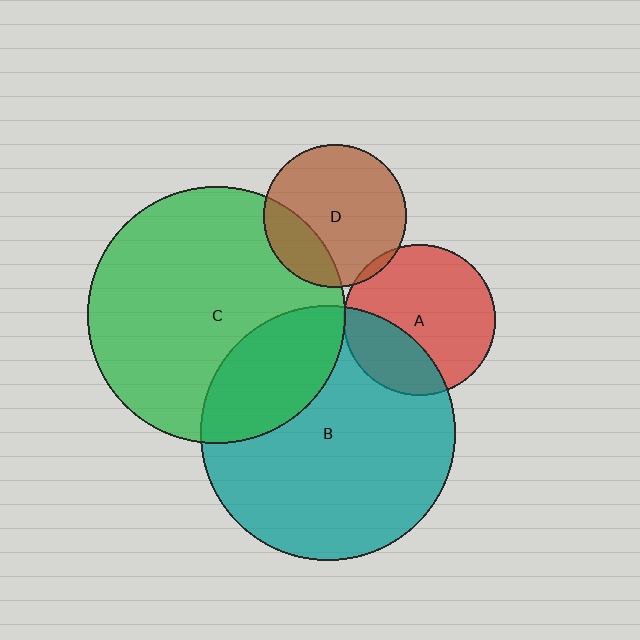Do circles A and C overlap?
Yes.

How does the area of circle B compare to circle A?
Approximately 2.8 times.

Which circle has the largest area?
Circle C (green).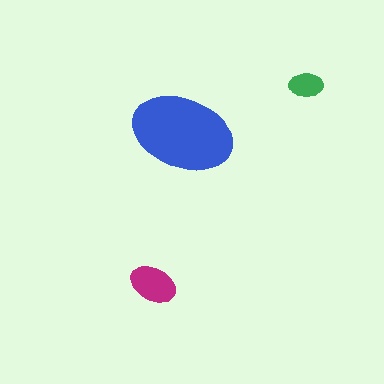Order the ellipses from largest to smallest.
the blue one, the magenta one, the green one.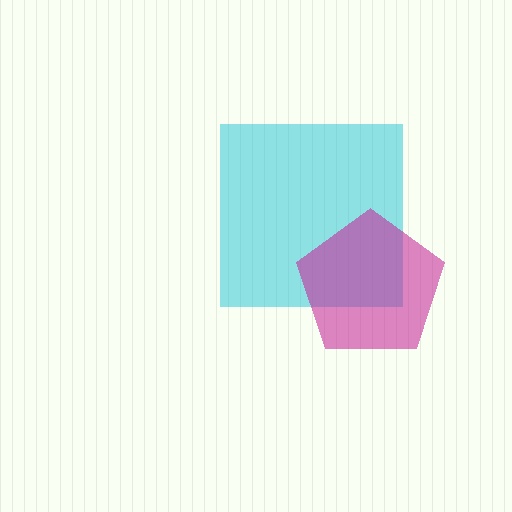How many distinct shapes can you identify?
There are 2 distinct shapes: a cyan square, a magenta pentagon.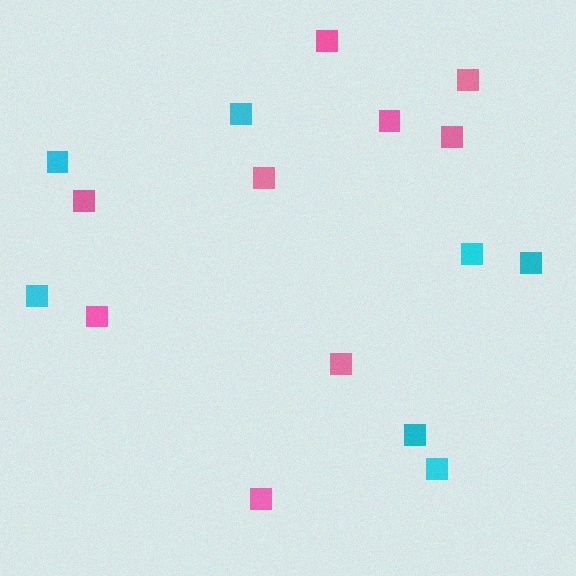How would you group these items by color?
There are 2 groups: one group of pink squares (9) and one group of cyan squares (7).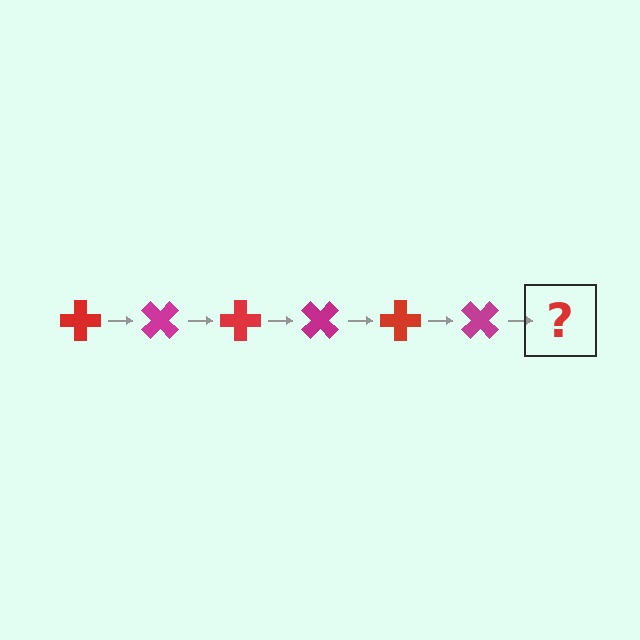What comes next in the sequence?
The next element should be a red cross, rotated 270 degrees from the start.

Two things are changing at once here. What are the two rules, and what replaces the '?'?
The two rules are that it rotates 45 degrees each step and the color cycles through red and magenta. The '?' should be a red cross, rotated 270 degrees from the start.